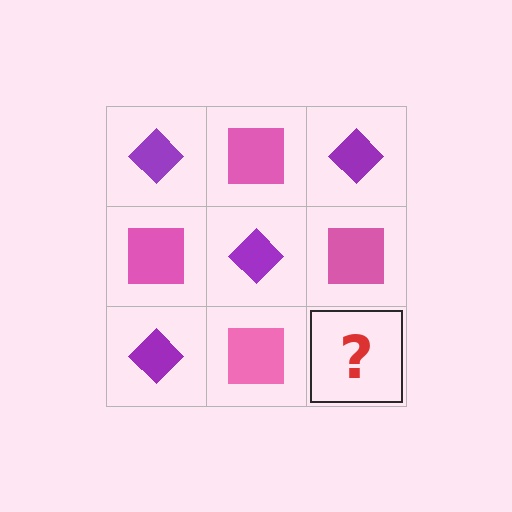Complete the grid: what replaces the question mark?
The question mark should be replaced with a purple diamond.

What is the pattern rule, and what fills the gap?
The rule is that it alternates purple diamond and pink square in a checkerboard pattern. The gap should be filled with a purple diamond.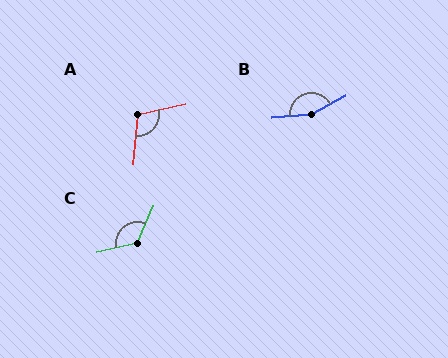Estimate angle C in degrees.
Approximately 125 degrees.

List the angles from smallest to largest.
A (108°), C (125°), B (155°).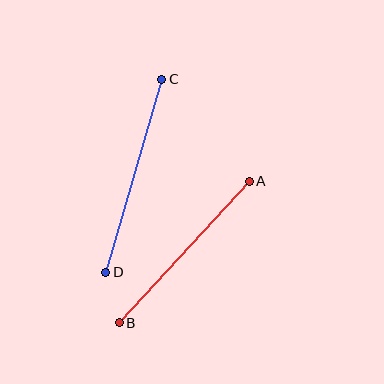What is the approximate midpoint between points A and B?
The midpoint is at approximately (184, 252) pixels.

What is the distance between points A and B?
The distance is approximately 192 pixels.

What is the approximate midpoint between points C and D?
The midpoint is at approximately (134, 176) pixels.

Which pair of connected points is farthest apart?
Points C and D are farthest apart.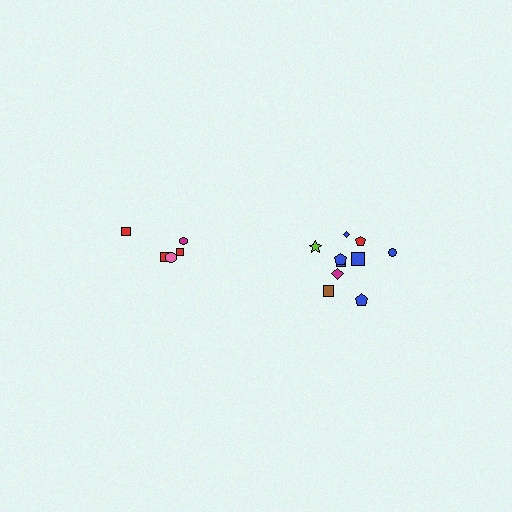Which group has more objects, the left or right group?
The right group.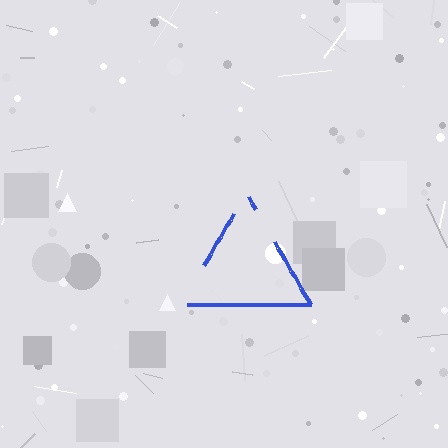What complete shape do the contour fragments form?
The contour fragments form a triangle.